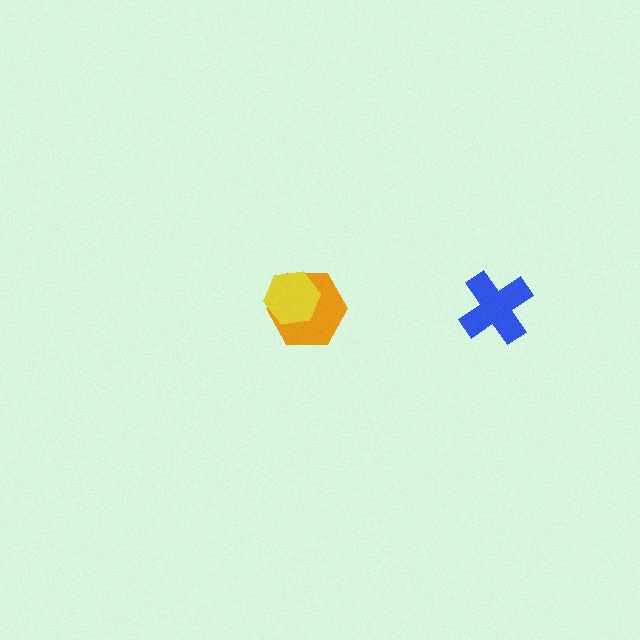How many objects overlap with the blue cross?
0 objects overlap with the blue cross.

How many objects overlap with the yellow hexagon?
1 object overlaps with the yellow hexagon.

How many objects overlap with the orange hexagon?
1 object overlaps with the orange hexagon.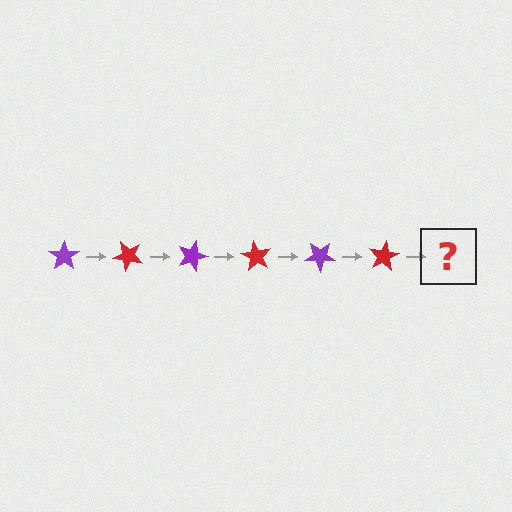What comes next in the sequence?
The next element should be a purple star, rotated 270 degrees from the start.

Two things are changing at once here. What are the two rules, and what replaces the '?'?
The two rules are that it rotates 45 degrees each step and the color cycles through purple and red. The '?' should be a purple star, rotated 270 degrees from the start.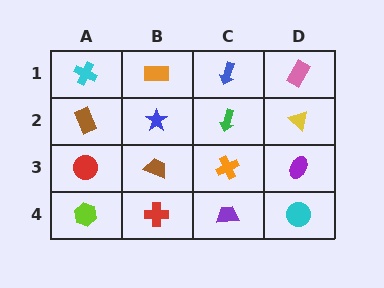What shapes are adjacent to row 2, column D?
A pink rectangle (row 1, column D), a purple ellipse (row 3, column D), a green arrow (row 2, column C).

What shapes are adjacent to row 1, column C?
A green arrow (row 2, column C), an orange rectangle (row 1, column B), a pink rectangle (row 1, column D).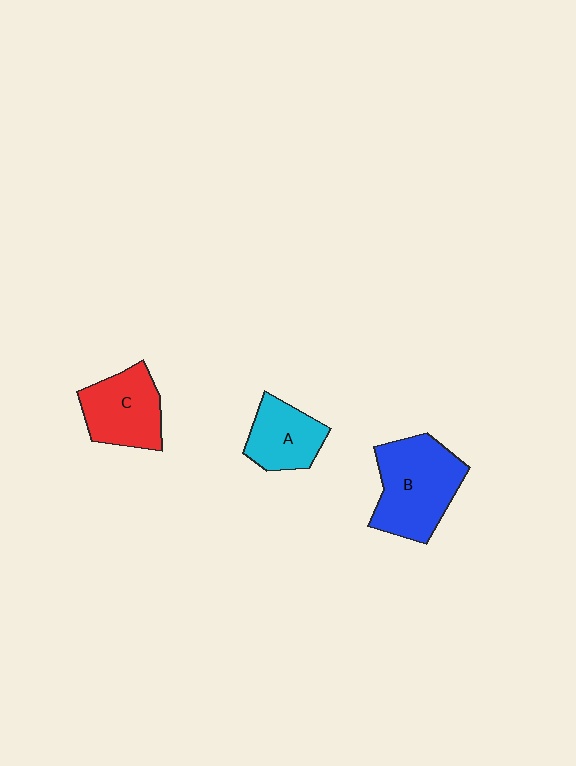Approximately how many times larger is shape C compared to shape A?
Approximately 1.2 times.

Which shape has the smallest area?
Shape A (cyan).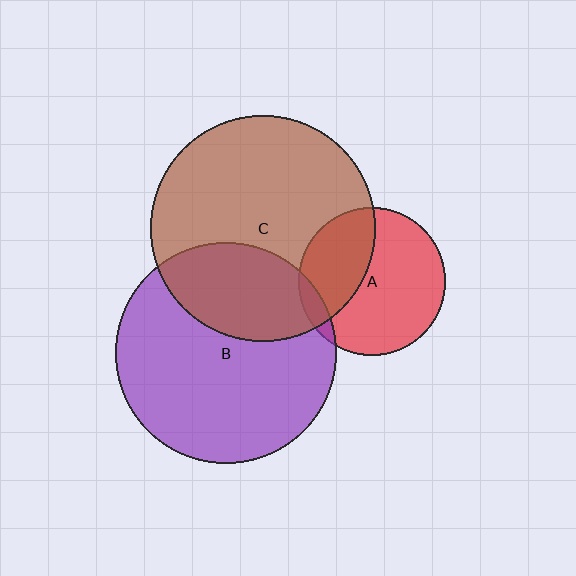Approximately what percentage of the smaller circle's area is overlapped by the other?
Approximately 35%.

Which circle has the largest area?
Circle C (brown).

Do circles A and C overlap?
Yes.